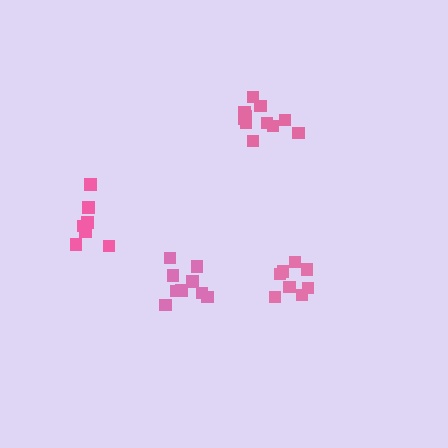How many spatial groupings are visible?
There are 4 spatial groupings.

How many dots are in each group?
Group 1: 12 dots, Group 2: 9 dots, Group 3: 8 dots, Group 4: 8 dots (37 total).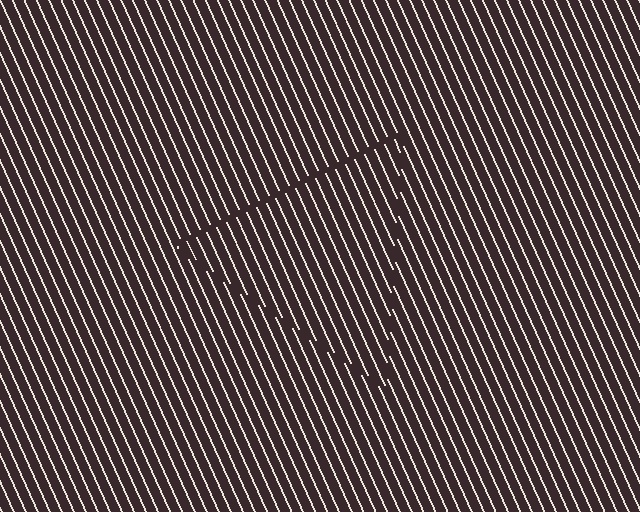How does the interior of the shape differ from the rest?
The interior of the shape contains the same grating, shifted by half a period — the contour is defined by the phase discontinuity where line-ends from the inner and outer gratings abut.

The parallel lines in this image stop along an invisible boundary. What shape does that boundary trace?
An illusory triangle. The interior of the shape contains the same grating, shifted by half a period — the contour is defined by the phase discontinuity where line-ends from the inner and outer gratings abut.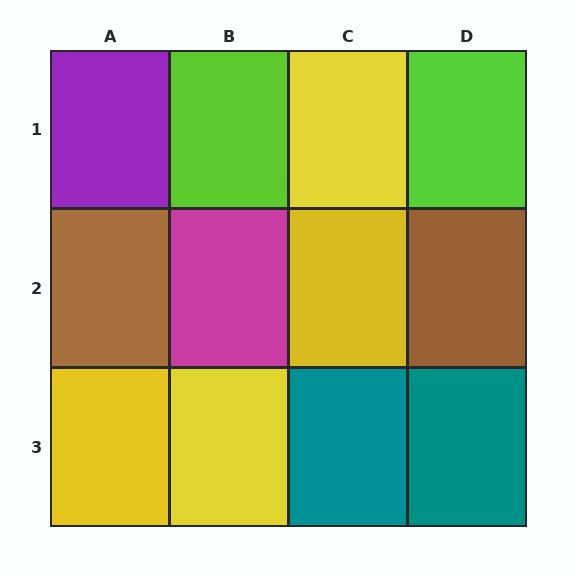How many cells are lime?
2 cells are lime.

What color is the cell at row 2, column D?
Brown.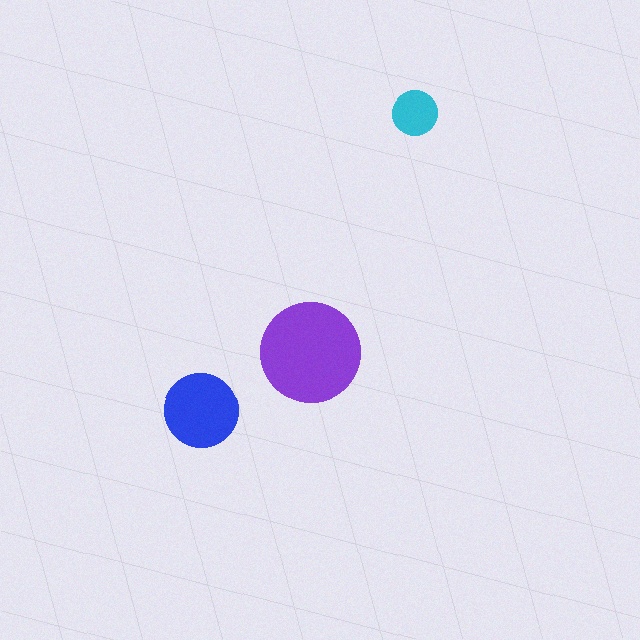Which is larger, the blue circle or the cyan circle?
The blue one.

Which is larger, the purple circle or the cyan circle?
The purple one.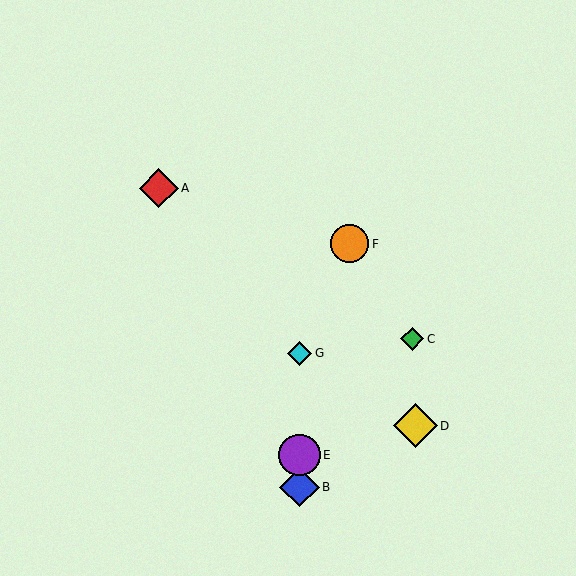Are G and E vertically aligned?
Yes, both are at x≈300.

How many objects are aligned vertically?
3 objects (B, E, G) are aligned vertically.